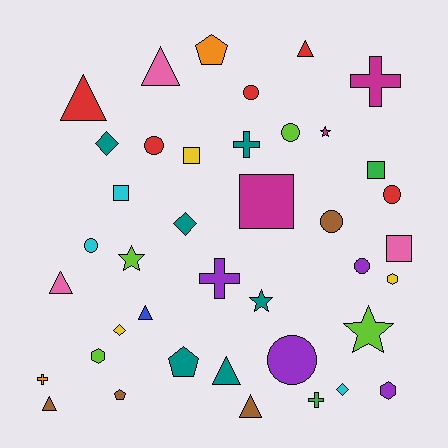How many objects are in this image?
There are 40 objects.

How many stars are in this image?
There are 4 stars.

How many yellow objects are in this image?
There are 3 yellow objects.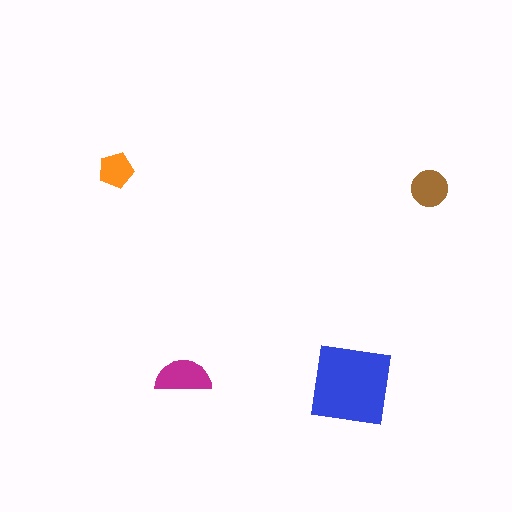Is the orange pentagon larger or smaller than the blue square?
Smaller.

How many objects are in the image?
There are 4 objects in the image.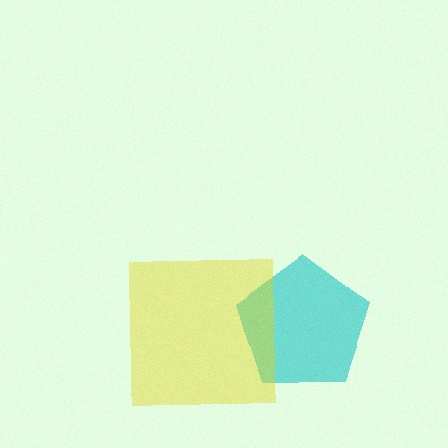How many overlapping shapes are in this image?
There are 2 overlapping shapes in the image.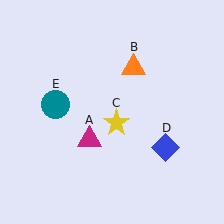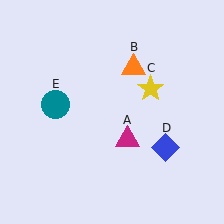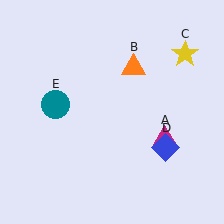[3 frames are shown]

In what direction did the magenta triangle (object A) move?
The magenta triangle (object A) moved right.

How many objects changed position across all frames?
2 objects changed position: magenta triangle (object A), yellow star (object C).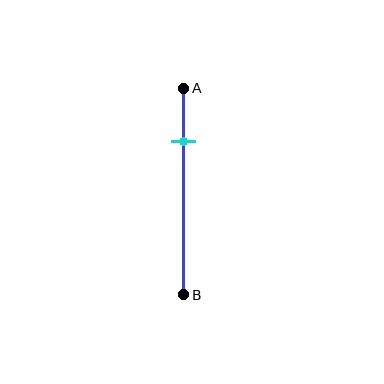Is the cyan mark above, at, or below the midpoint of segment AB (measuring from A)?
The cyan mark is above the midpoint of segment AB.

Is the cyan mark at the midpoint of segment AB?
No, the mark is at about 25% from A, not at the 50% midpoint.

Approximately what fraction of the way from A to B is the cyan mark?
The cyan mark is approximately 25% of the way from A to B.